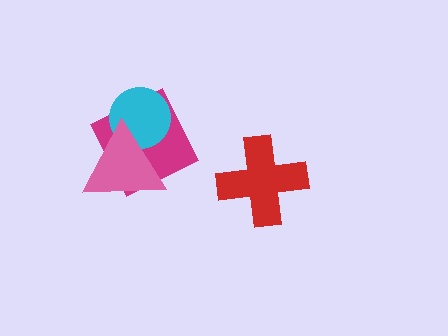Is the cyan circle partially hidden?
Yes, it is partially covered by another shape.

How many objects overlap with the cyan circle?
2 objects overlap with the cyan circle.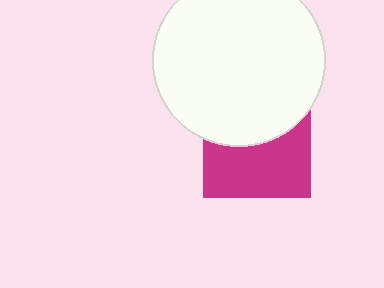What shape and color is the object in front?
The object in front is a white circle.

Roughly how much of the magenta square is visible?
About half of it is visible (roughly 55%).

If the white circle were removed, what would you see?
You would see the complete magenta square.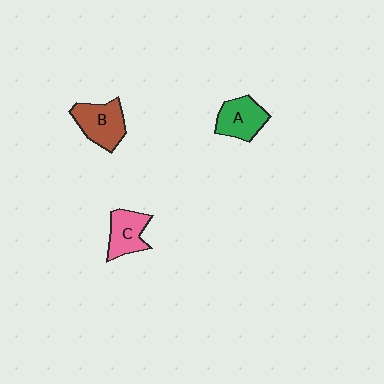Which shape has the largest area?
Shape B (brown).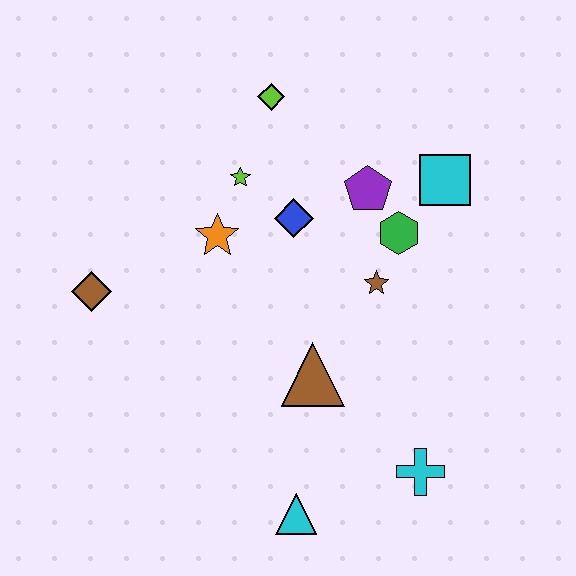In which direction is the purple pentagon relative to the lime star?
The purple pentagon is to the right of the lime star.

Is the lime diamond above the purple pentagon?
Yes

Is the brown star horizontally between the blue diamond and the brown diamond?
No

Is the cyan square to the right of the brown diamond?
Yes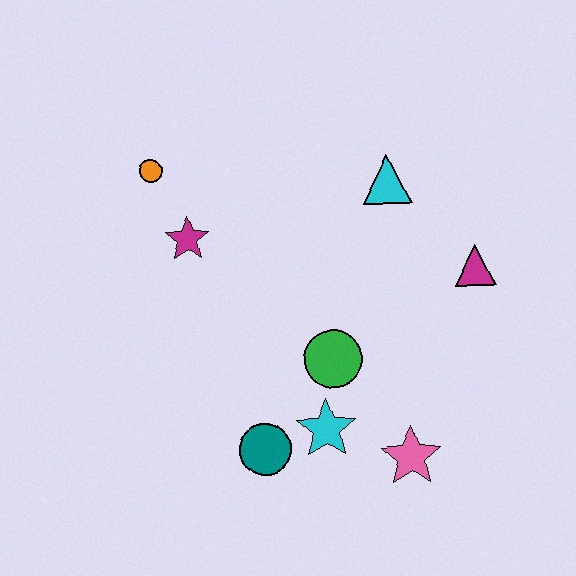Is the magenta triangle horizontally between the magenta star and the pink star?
No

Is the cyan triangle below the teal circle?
No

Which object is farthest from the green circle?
The orange circle is farthest from the green circle.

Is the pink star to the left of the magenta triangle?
Yes